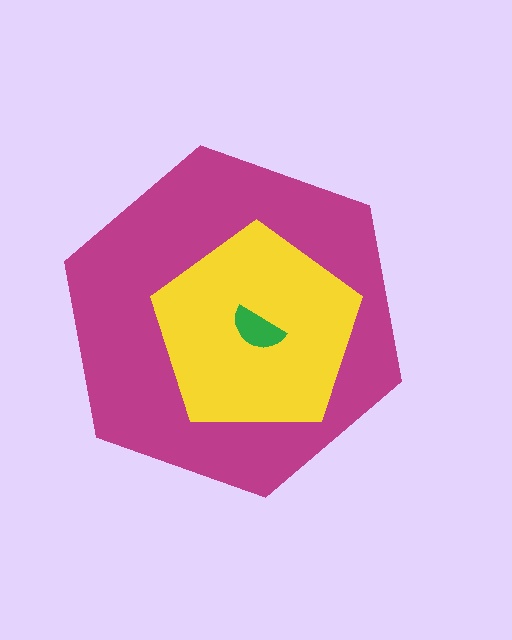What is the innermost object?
The green semicircle.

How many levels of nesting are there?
3.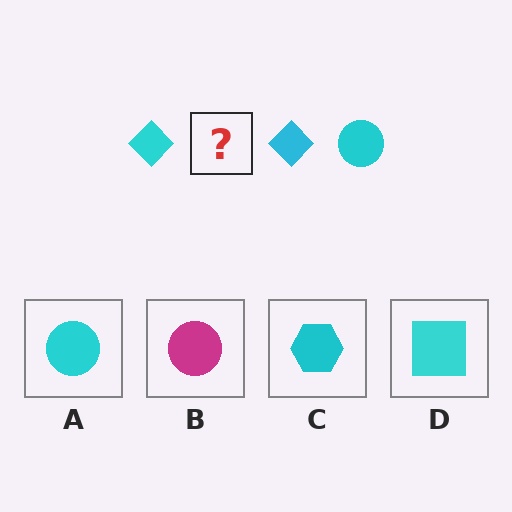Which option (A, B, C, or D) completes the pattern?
A.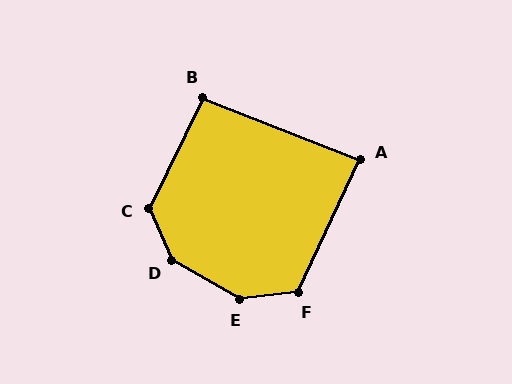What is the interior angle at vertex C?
Approximately 130 degrees (obtuse).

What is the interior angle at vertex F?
Approximately 122 degrees (obtuse).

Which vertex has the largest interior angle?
D, at approximately 144 degrees.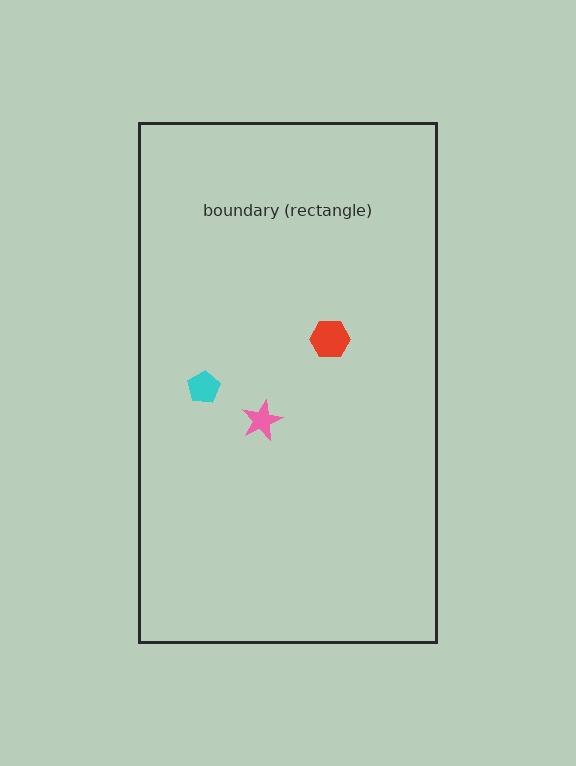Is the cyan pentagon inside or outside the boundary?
Inside.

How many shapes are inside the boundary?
3 inside, 0 outside.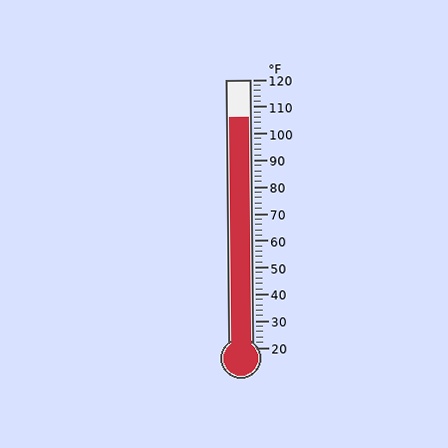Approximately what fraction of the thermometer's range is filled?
The thermometer is filled to approximately 85% of its range.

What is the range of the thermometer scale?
The thermometer scale ranges from 20°F to 120°F.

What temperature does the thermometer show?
The thermometer shows approximately 106°F.